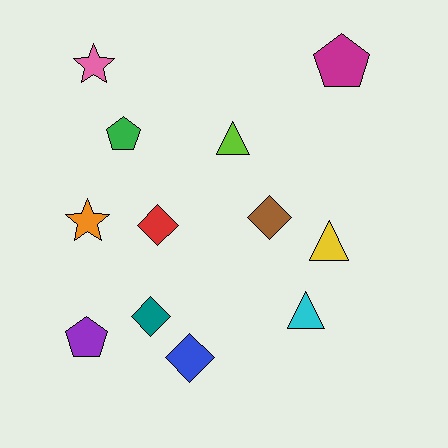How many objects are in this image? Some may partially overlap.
There are 12 objects.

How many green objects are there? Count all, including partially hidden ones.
There is 1 green object.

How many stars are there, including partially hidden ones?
There are 2 stars.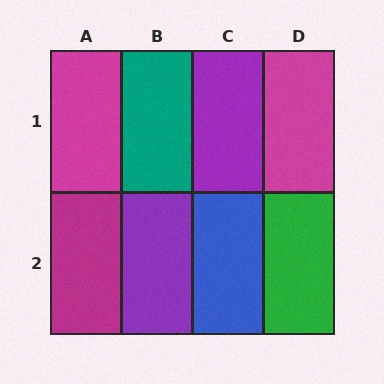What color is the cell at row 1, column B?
Teal.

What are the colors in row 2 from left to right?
Magenta, purple, blue, green.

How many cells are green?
1 cell is green.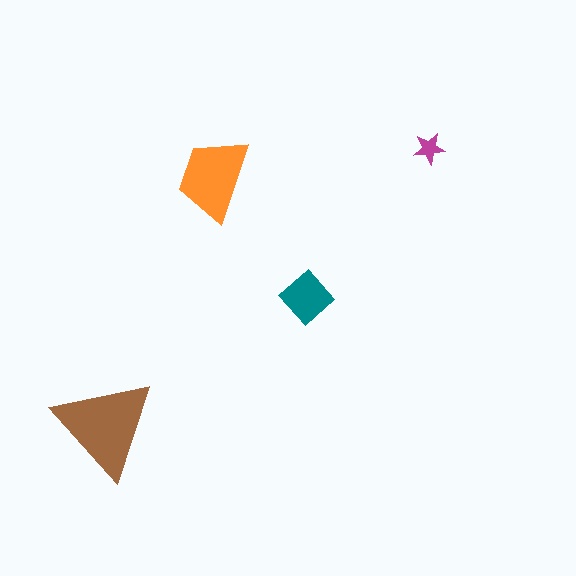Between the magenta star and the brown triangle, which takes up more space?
The brown triangle.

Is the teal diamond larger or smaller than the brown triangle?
Smaller.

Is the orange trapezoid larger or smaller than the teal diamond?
Larger.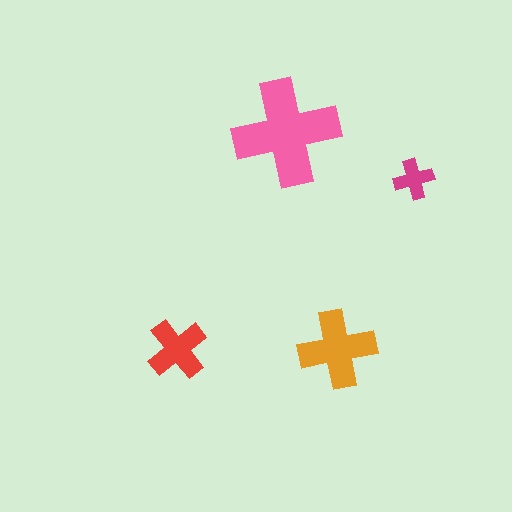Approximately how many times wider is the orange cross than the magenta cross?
About 2 times wider.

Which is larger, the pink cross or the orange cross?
The pink one.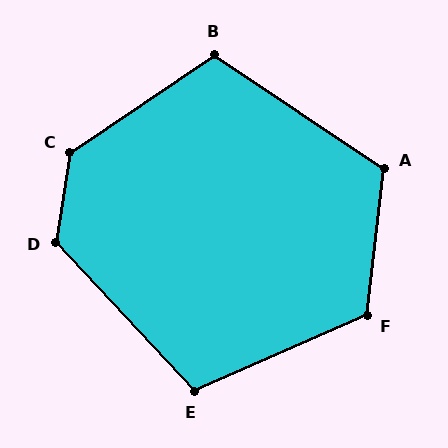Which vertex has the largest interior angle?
C, at approximately 134 degrees.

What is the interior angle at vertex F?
Approximately 120 degrees (obtuse).